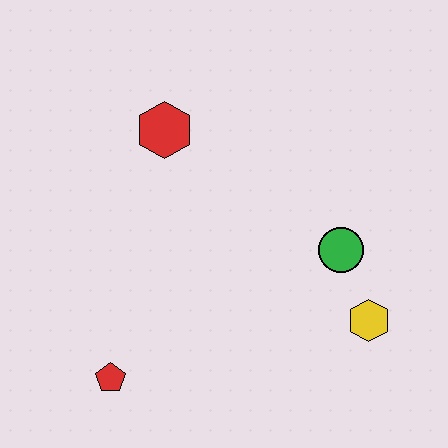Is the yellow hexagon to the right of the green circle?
Yes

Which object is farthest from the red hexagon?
The yellow hexagon is farthest from the red hexagon.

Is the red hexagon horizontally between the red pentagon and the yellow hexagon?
Yes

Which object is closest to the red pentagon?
The red hexagon is closest to the red pentagon.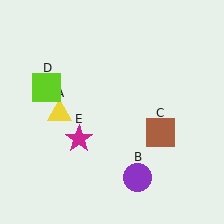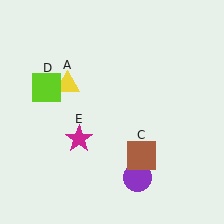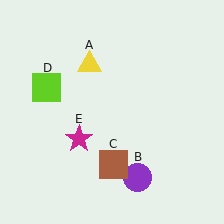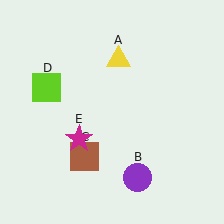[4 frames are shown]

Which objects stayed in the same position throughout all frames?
Purple circle (object B) and lime square (object D) and magenta star (object E) remained stationary.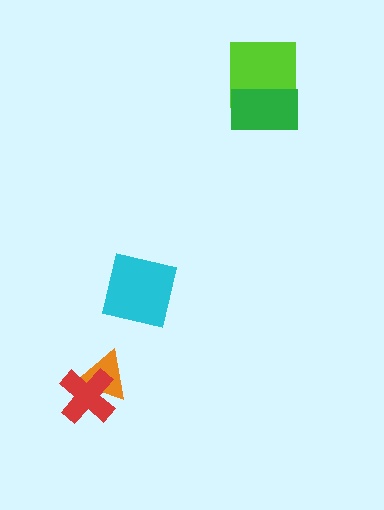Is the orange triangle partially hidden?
Yes, it is partially covered by another shape.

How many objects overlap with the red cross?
1 object overlaps with the red cross.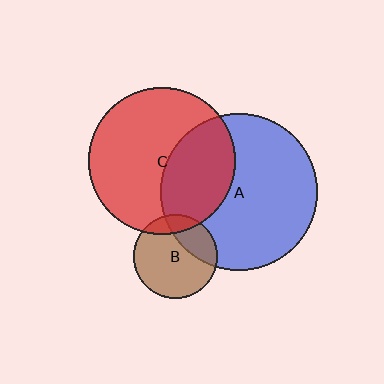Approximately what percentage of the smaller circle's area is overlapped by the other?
Approximately 30%.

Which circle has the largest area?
Circle A (blue).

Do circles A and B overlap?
Yes.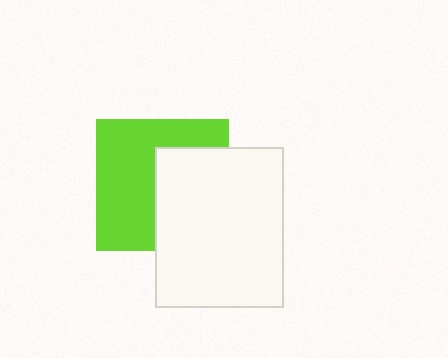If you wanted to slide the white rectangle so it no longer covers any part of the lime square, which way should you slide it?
Slide it right — that is the most direct way to separate the two shapes.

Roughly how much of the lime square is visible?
About half of it is visible (roughly 56%).